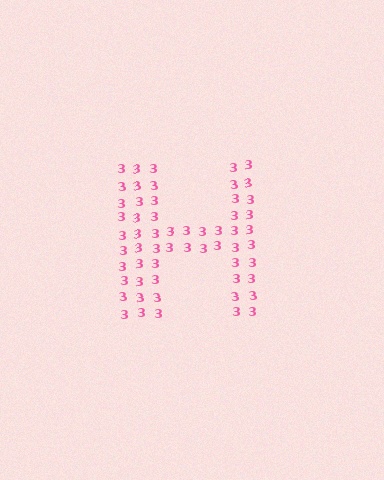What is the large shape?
The large shape is the letter H.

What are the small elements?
The small elements are digit 3's.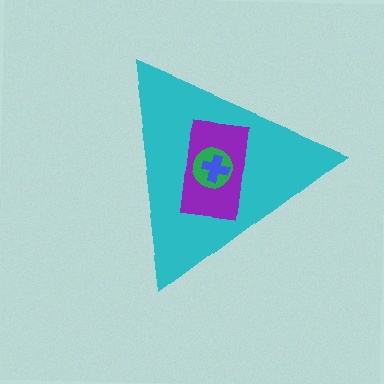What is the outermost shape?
The cyan triangle.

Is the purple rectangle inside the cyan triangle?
Yes.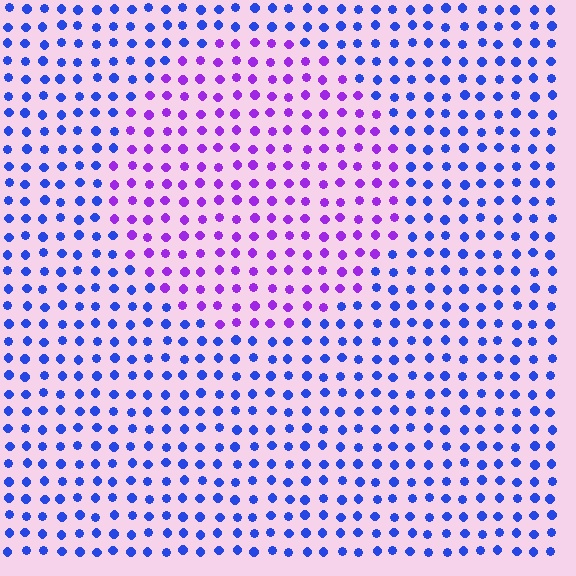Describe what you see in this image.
The image is filled with small blue elements in a uniform arrangement. A circle-shaped region is visible where the elements are tinted to a slightly different hue, forming a subtle color boundary.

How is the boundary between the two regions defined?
The boundary is defined purely by a slight shift in hue (about 49 degrees). Spacing, size, and orientation are identical on both sides.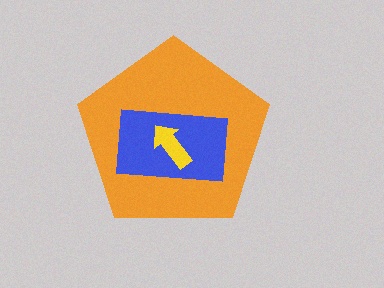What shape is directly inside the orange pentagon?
The blue rectangle.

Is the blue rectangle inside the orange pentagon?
Yes.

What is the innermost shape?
The yellow arrow.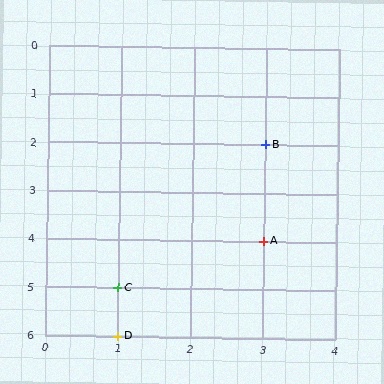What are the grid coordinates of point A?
Point A is at grid coordinates (3, 4).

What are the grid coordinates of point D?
Point D is at grid coordinates (1, 6).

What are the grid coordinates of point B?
Point B is at grid coordinates (3, 2).